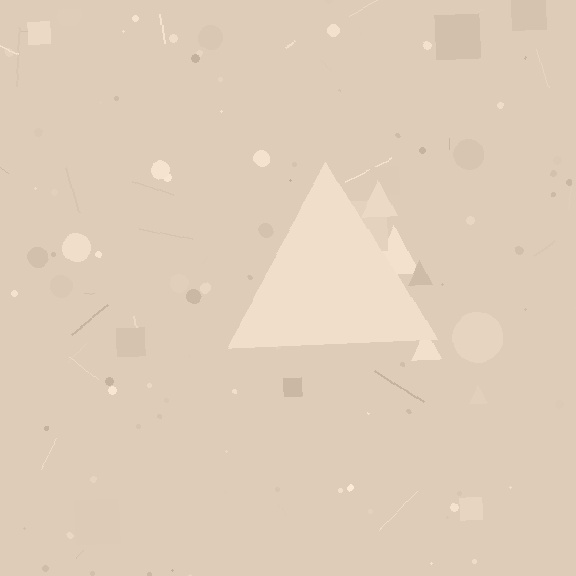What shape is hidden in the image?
A triangle is hidden in the image.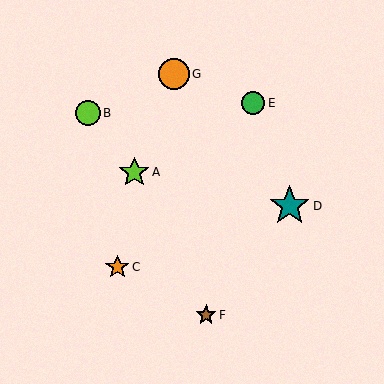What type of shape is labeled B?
Shape B is a lime circle.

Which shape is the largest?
The teal star (labeled D) is the largest.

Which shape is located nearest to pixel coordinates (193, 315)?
The brown star (labeled F) at (206, 315) is nearest to that location.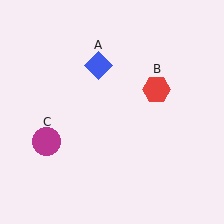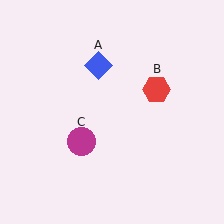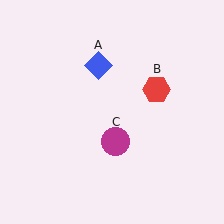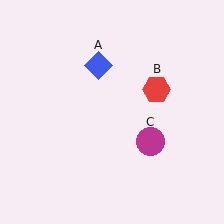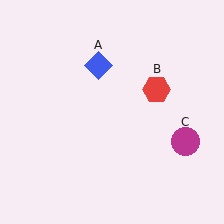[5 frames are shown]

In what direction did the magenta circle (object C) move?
The magenta circle (object C) moved right.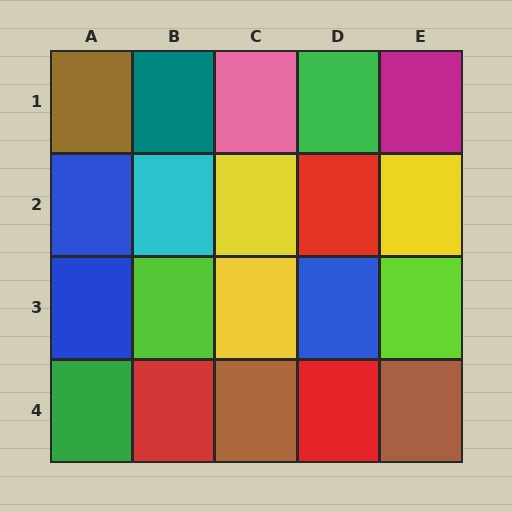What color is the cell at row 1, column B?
Teal.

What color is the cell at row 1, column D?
Green.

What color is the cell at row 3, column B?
Lime.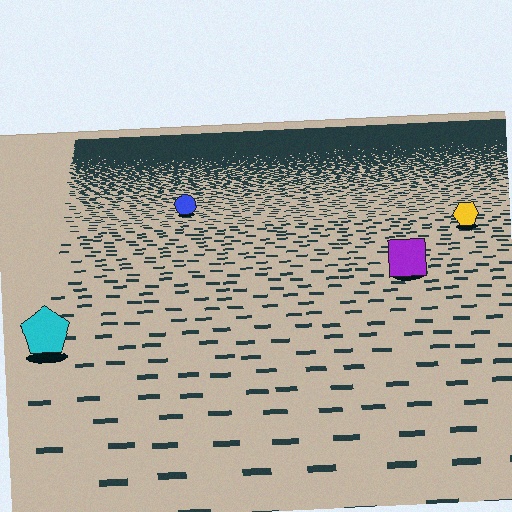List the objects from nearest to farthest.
From nearest to farthest: the cyan pentagon, the purple square, the yellow hexagon, the blue circle.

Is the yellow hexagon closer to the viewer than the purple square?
No. The purple square is closer — you can tell from the texture gradient: the ground texture is coarser near it.